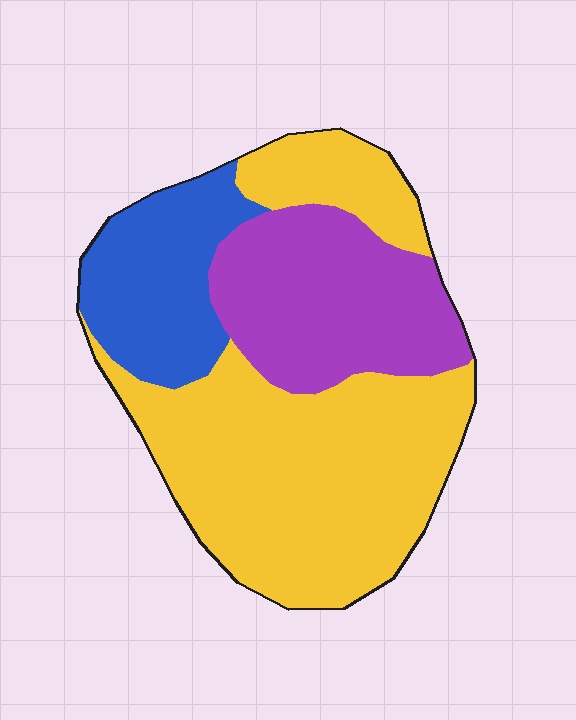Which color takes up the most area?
Yellow, at roughly 55%.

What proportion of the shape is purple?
Purple covers around 25% of the shape.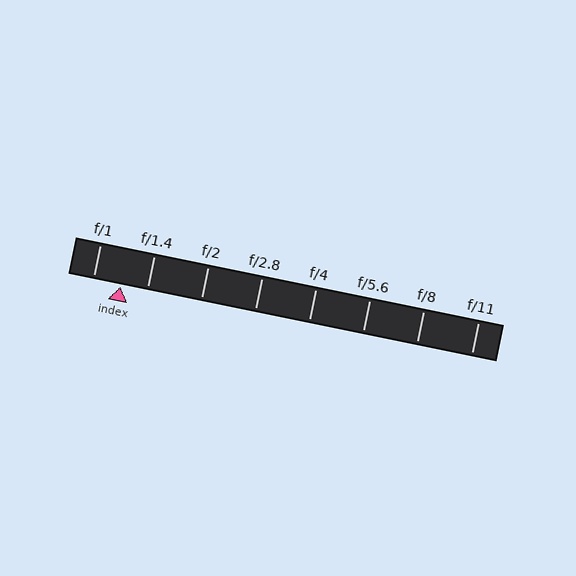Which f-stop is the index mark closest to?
The index mark is closest to f/1.4.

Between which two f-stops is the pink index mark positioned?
The index mark is between f/1 and f/1.4.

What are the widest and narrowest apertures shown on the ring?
The widest aperture shown is f/1 and the narrowest is f/11.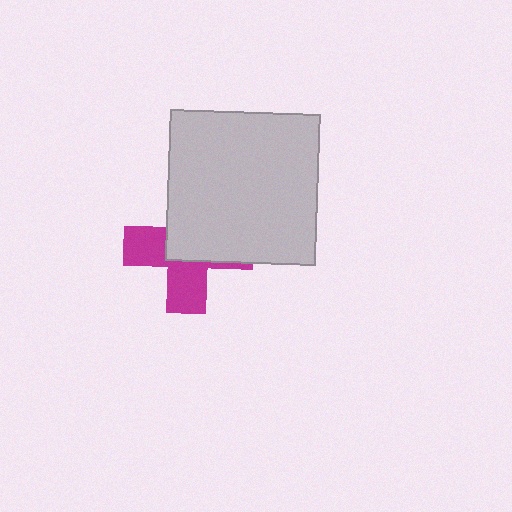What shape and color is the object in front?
The object in front is a light gray square.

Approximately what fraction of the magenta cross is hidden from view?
Roughly 54% of the magenta cross is hidden behind the light gray square.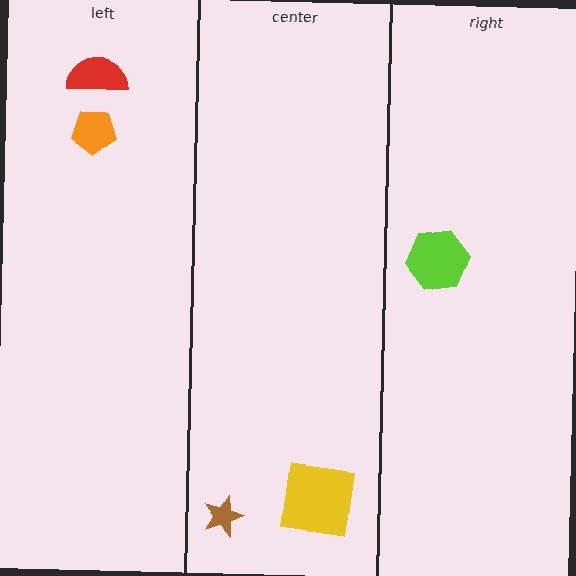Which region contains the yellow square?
The center region.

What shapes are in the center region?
The brown star, the yellow square.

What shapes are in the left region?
The orange pentagon, the red semicircle.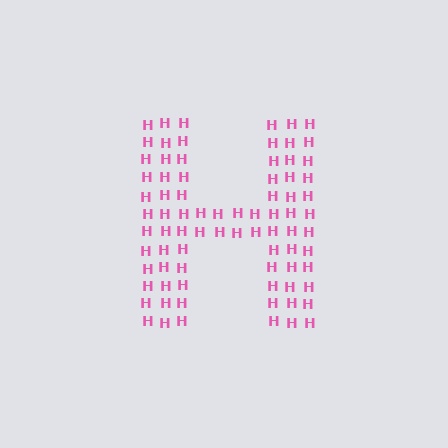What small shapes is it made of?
It is made of small letter H's.